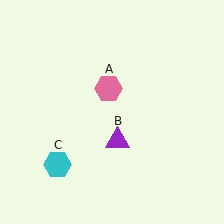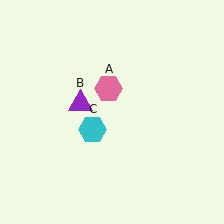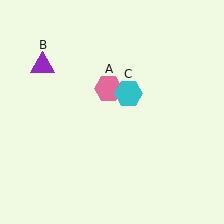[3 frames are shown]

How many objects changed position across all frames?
2 objects changed position: purple triangle (object B), cyan hexagon (object C).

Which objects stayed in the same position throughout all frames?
Pink hexagon (object A) remained stationary.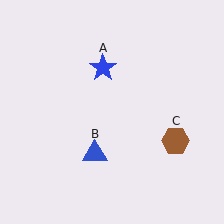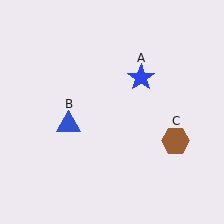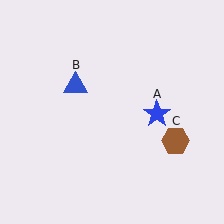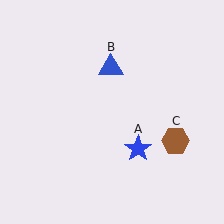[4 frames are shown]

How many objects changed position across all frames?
2 objects changed position: blue star (object A), blue triangle (object B).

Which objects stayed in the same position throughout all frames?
Brown hexagon (object C) remained stationary.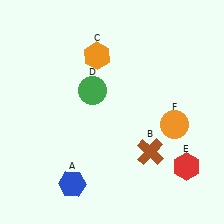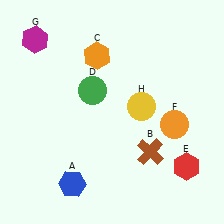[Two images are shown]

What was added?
A magenta hexagon (G), a yellow circle (H) were added in Image 2.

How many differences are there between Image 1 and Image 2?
There are 2 differences between the two images.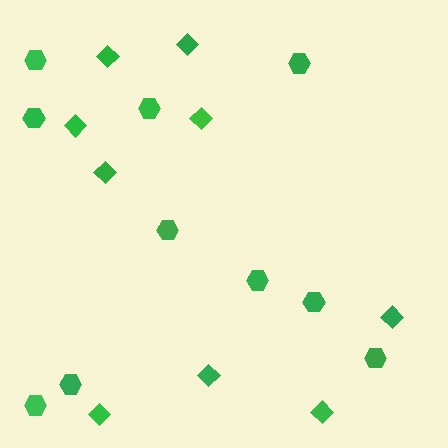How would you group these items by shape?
There are 2 groups: one group of diamonds (9) and one group of hexagons (10).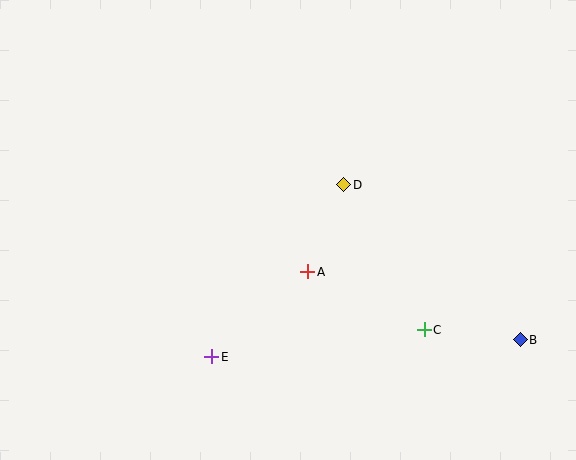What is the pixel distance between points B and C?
The distance between B and C is 96 pixels.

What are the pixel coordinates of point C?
Point C is at (424, 330).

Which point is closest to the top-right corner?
Point D is closest to the top-right corner.